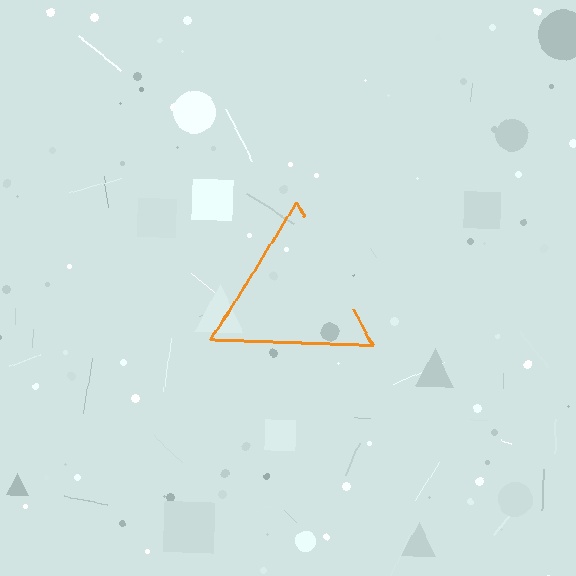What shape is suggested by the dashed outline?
The dashed outline suggests a triangle.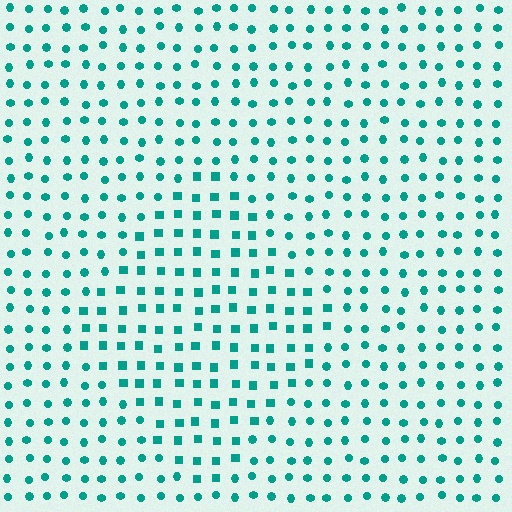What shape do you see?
I see a diamond.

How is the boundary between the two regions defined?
The boundary is defined by a change in element shape: squares inside vs. circles outside. All elements share the same color and spacing.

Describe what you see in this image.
The image is filled with small teal elements arranged in a uniform grid. A diamond-shaped region contains squares, while the surrounding area contains circles. The boundary is defined purely by the change in element shape.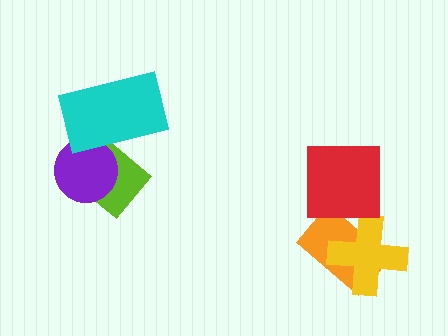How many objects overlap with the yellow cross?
1 object overlaps with the yellow cross.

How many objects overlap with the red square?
1 object overlaps with the red square.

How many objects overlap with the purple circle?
2 objects overlap with the purple circle.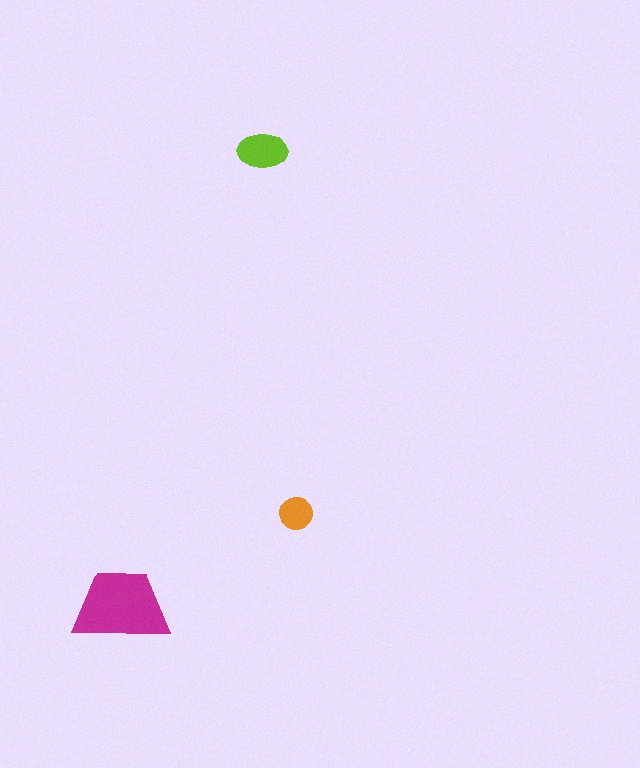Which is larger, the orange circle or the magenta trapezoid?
The magenta trapezoid.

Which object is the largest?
The magenta trapezoid.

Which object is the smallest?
The orange circle.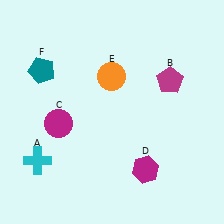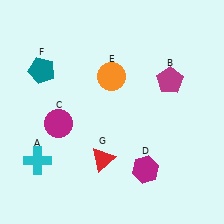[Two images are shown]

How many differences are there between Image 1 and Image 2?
There is 1 difference between the two images.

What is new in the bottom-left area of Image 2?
A red triangle (G) was added in the bottom-left area of Image 2.